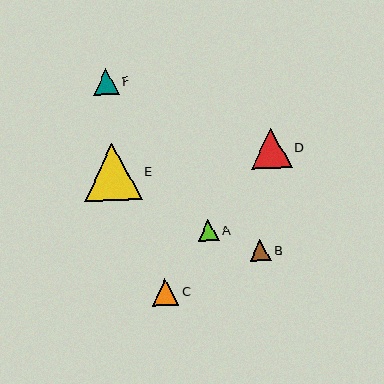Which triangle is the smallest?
Triangle A is the smallest with a size of approximately 21 pixels.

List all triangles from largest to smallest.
From largest to smallest: E, D, C, F, B, A.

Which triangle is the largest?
Triangle E is the largest with a size of approximately 57 pixels.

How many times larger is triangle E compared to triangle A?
Triangle E is approximately 2.7 times the size of triangle A.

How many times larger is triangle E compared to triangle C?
Triangle E is approximately 2.2 times the size of triangle C.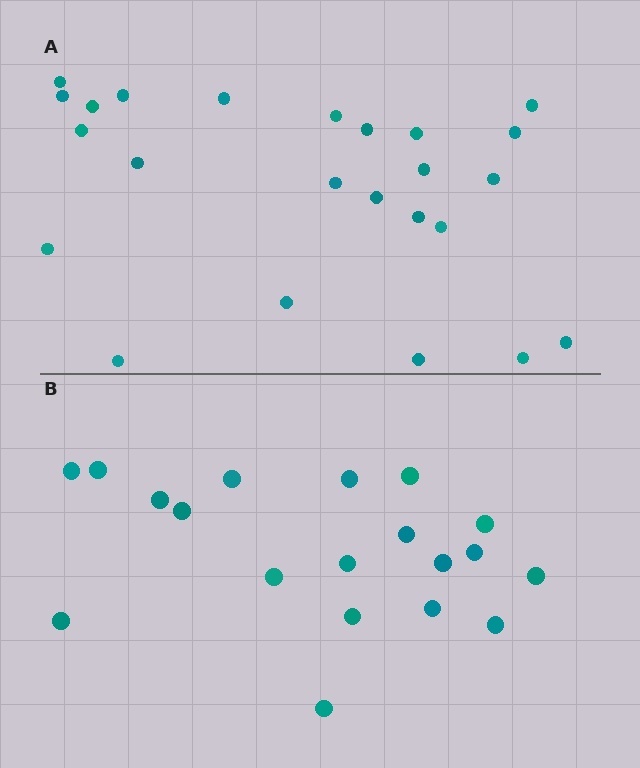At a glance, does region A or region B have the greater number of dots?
Region A (the top region) has more dots.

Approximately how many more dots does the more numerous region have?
Region A has about 5 more dots than region B.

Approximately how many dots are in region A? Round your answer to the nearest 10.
About 20 dots. (The exact count is 24, which rounds to 20.)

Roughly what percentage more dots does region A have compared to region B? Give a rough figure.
About 25% more.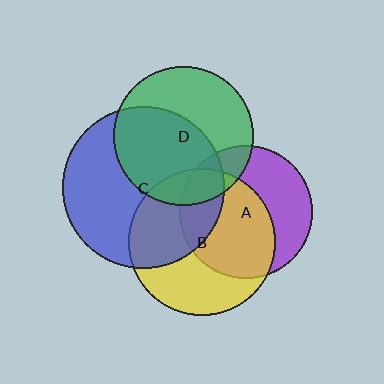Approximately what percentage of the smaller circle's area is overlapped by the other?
Approximately 15%.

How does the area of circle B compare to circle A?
Approximately 1.2 times.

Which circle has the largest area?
Circle C (blue).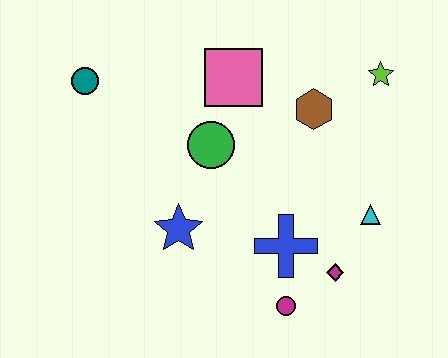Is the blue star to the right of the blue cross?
No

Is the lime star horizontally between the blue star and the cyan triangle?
No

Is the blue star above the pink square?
No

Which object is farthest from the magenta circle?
The teal circle is farthest from the magenta circle.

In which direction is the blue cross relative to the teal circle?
The blue cross is to the right of the teal circle.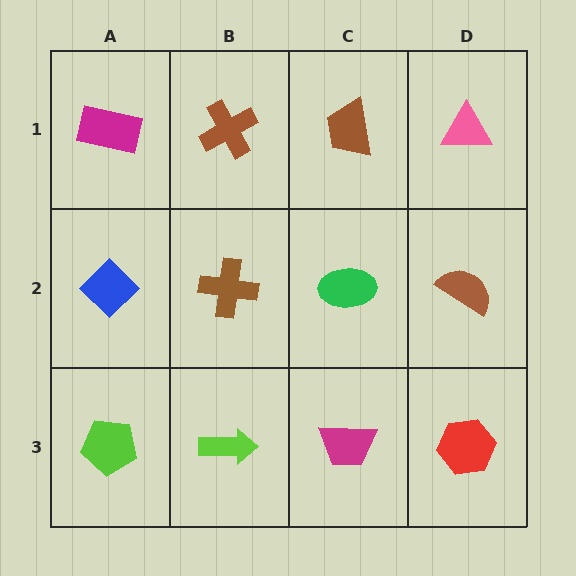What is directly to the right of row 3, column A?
A lime arrow.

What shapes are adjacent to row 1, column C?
A green ellipse (row 2, column C), a brown cross (row 1, column B), a pink triangle (row 1, column D).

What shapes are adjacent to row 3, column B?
A brown cross (row 2, column B), a lime pentagon (row 3, column A), a magenta trapezoid (row 3, column C).